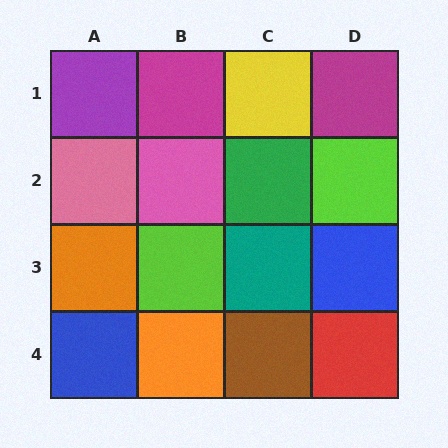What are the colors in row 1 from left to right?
Purple, magenta, yellow, magenta.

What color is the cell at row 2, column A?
Pink.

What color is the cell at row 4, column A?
Blue.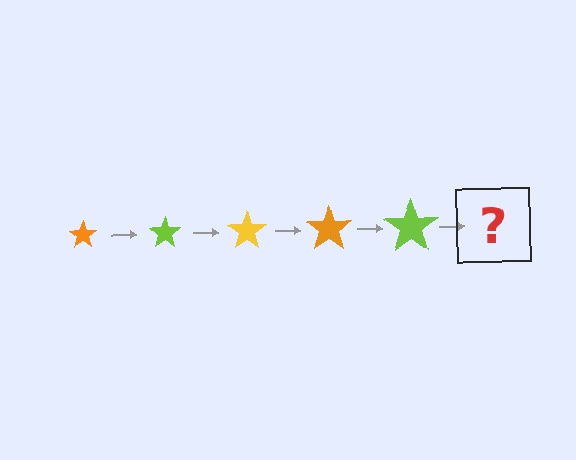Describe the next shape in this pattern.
It should be a yellow star, larger than the previous one.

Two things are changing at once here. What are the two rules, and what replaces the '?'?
The two rules are that the star grows larger each step and the color cycles through orange, lime, and yellow. The '?' should be a yellow star, larger than the previous one.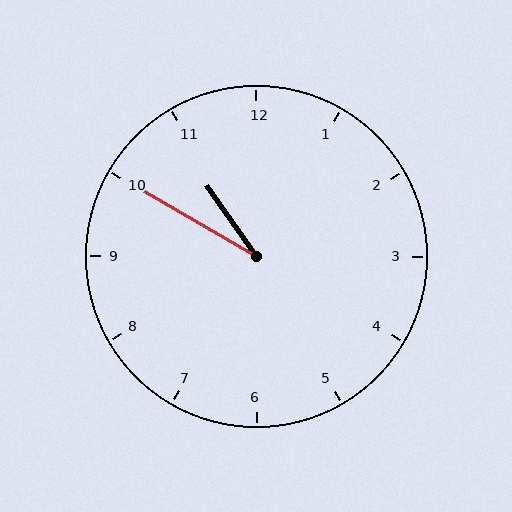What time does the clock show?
10:50.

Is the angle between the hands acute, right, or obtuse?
It is acute.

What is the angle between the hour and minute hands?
Approximately 25 degrees.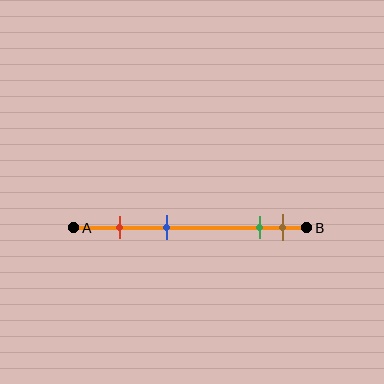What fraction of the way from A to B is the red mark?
The red mark is approximately 20% (0.2) of the way from A to B.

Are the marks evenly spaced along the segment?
No, the marks are not evenly spaced.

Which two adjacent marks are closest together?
The green and brown marks are the closest adjacent pair.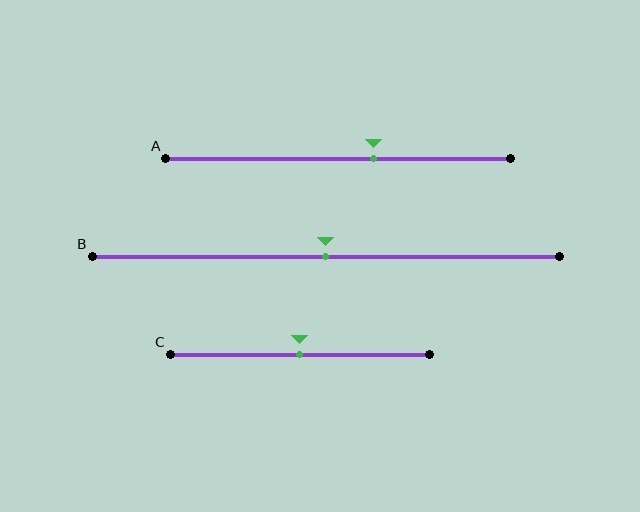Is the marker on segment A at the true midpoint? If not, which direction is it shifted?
No, the marker on segment A is shifted to the right by about 10% of the segment length.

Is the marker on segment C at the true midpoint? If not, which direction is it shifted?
Yes, the marker on segment C is at the true midpoint.